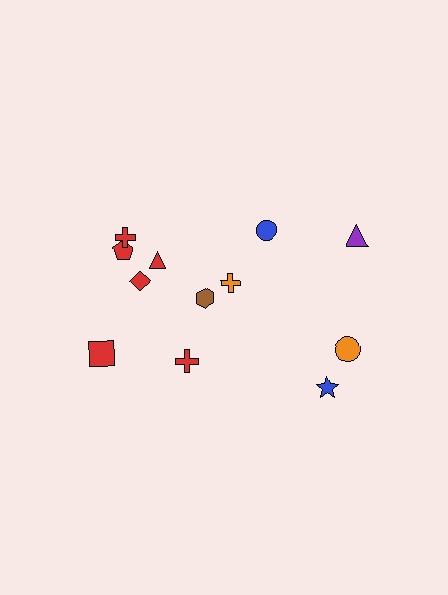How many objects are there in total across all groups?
There are 12 objects.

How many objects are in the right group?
There are 5 objects.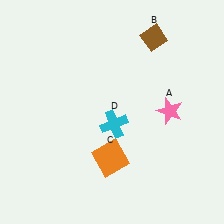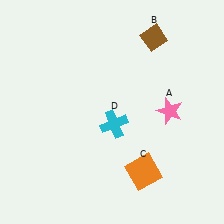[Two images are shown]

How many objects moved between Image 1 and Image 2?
1 object moved between the two images.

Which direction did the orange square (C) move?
The orange square (C) moved right.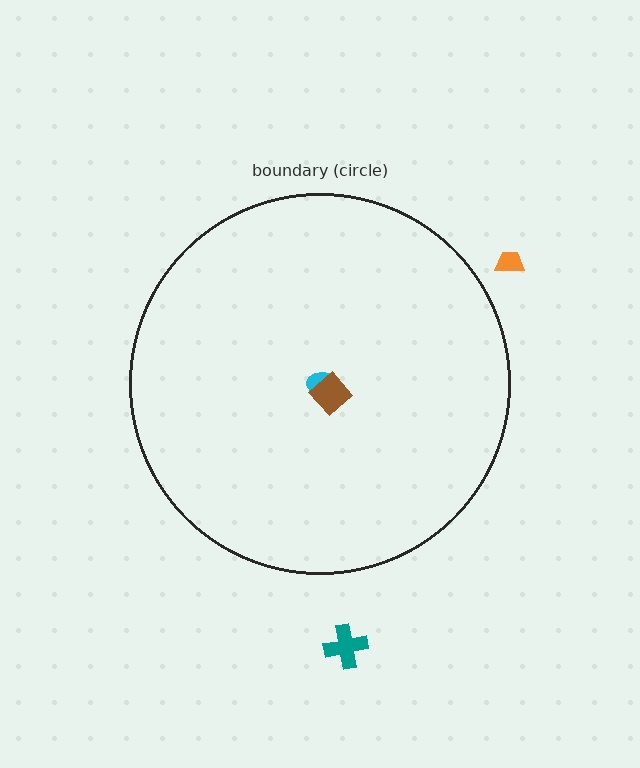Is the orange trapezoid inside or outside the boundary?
Outside.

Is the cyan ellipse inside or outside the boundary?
Inside.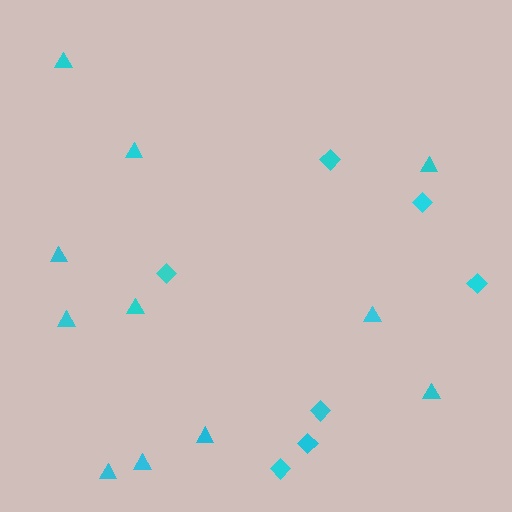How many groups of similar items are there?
There are 2 groups: one group of diamonds (7) and one group of triangles (11).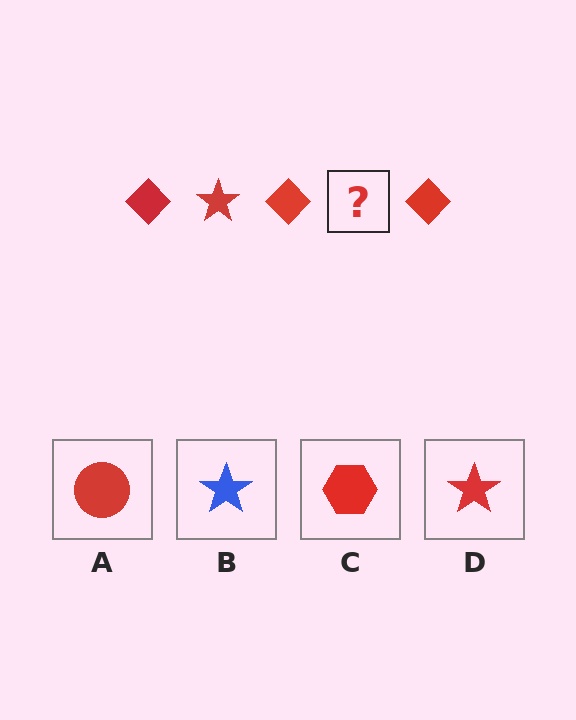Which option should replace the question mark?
Option D.